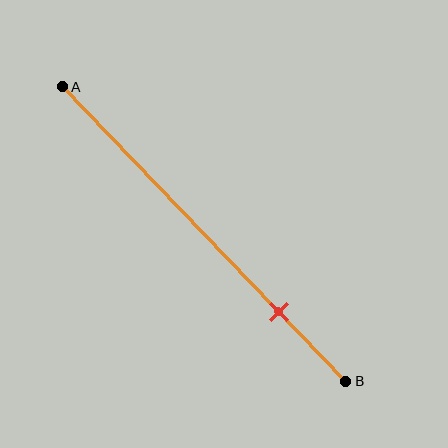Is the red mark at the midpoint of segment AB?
No, the mark is at about 75% from A, not at the 50% midpoint.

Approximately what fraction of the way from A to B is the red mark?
The red mark is approximately 75% of the way from A to B.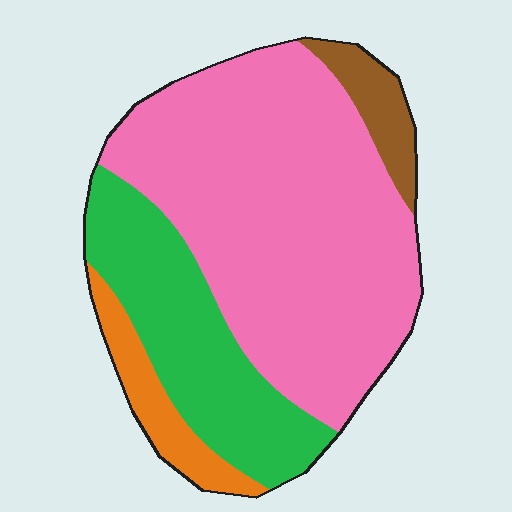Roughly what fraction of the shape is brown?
Brown covers 6% of the shape.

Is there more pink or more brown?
Pink.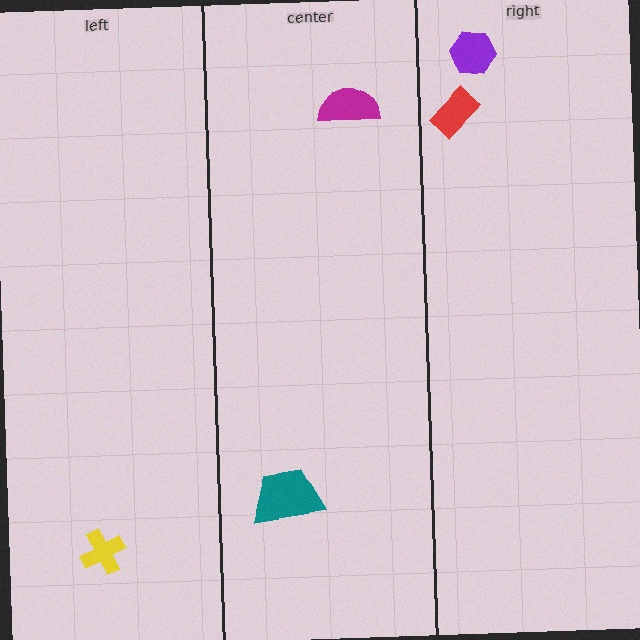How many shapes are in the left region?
1.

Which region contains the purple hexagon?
The right region.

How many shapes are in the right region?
2.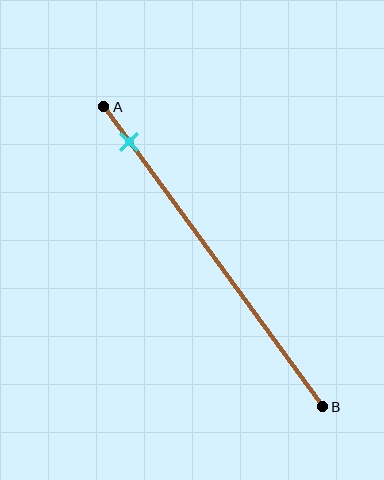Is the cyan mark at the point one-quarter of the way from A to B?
No, the mark is at about 10% from A, not at the 25% one-quarter point.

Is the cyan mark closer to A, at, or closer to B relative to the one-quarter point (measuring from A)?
The cyan mark is closer to point A than the one-quarter point of segment AB.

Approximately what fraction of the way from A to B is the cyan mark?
The cyan mark is approximately 10% of the way from A to B.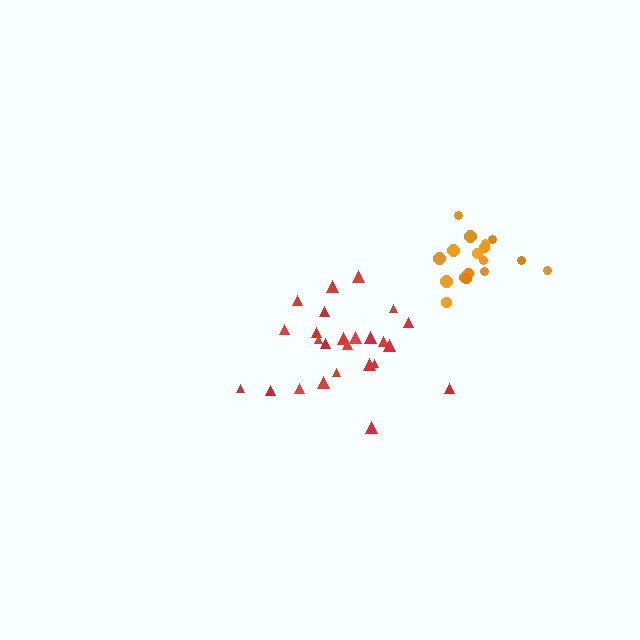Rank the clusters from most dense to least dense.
red, orange.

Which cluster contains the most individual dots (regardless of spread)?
Red (25).